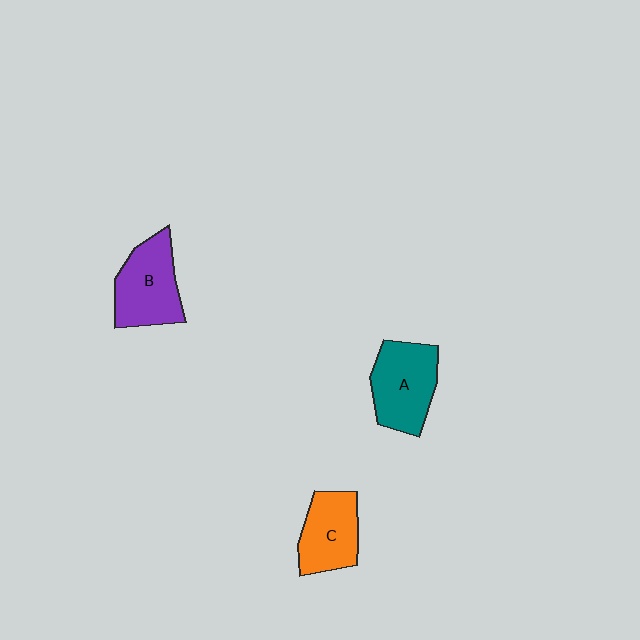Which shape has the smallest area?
Shape C (orange).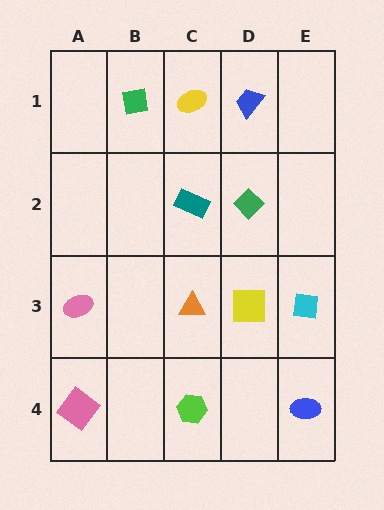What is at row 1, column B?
A green square.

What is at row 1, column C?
A yellow ellipse.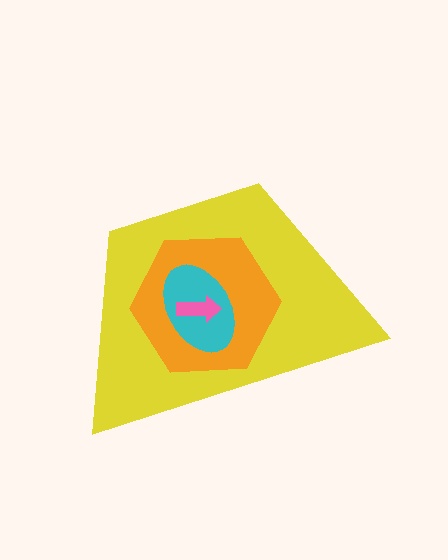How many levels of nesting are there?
4.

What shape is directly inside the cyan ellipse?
The pink arrow.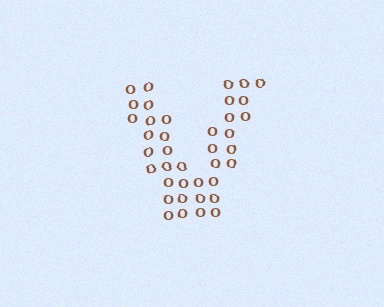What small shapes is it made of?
It is made of small letter O's.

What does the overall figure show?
The overall figure shows the letter V.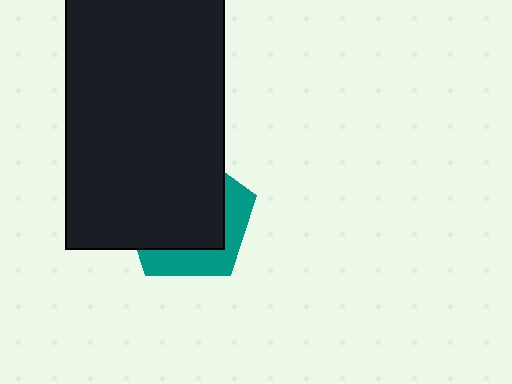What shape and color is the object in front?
The object in front is a black rectangle.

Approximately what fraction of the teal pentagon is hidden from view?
Roughly 68% of the teal pentagon is hidden behind the black rectangle.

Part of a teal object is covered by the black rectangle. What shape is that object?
It is a pentagon.